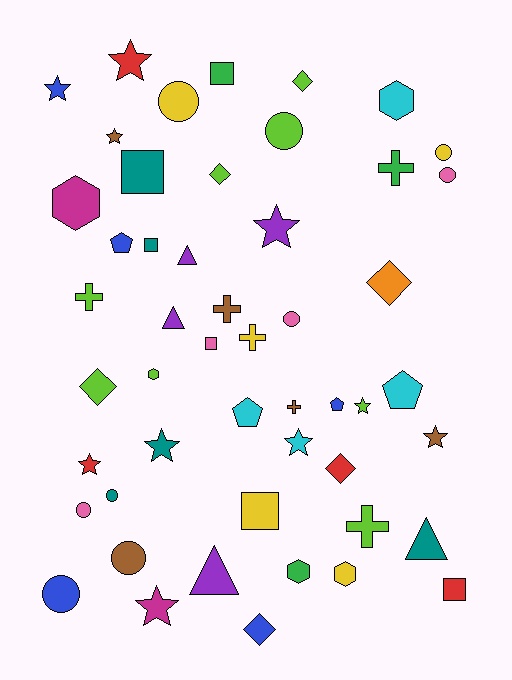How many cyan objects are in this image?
There are 4 cyan objects.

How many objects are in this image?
There are 50 objects.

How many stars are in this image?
There are 10 stars.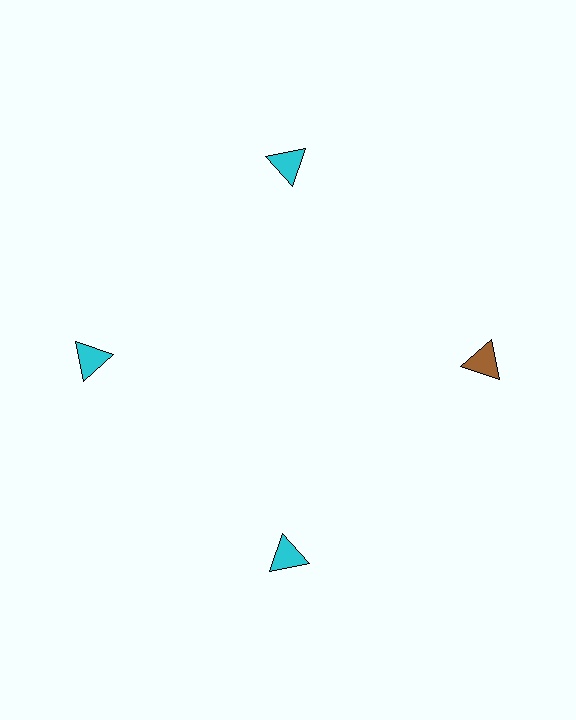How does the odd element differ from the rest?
It has a different color: brown instead of cyan.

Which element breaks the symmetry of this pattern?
The brown triangle at roughly the 3 o'clock position breaks the symmetry. All other shapes are cyan triangles.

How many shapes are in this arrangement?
There are 4 shapes arranged in a ring pattern.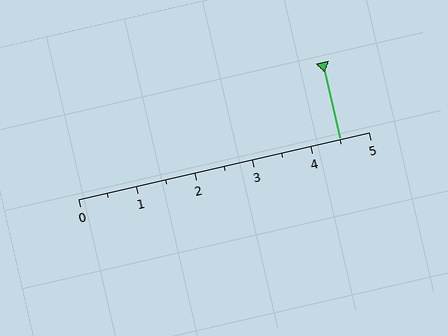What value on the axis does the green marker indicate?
The marker indicates approximately 4.5.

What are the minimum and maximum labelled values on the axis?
The axis runs from 0 to 5.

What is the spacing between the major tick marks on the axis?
The major ticks are spaced 1 apart.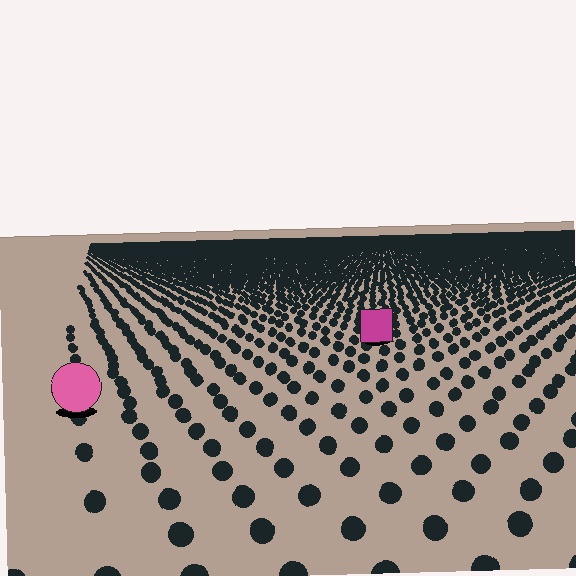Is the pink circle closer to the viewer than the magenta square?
Yes. The pink circle is closer — you can tell from the texture gradient: the ground texture is coarser near it.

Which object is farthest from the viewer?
The magenta square is farthest from the viewer. It appears smaller and the ground texture around it is denser.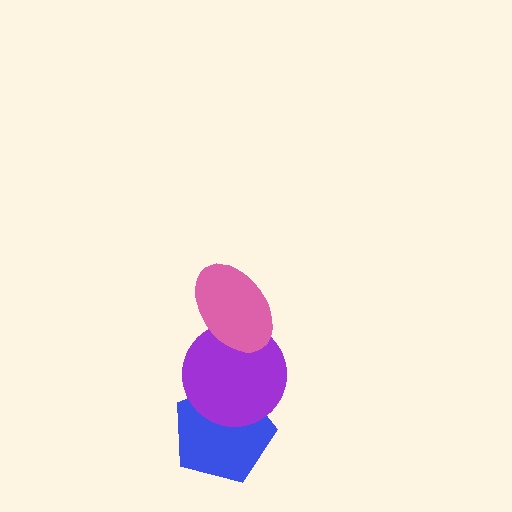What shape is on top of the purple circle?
The pink ellipse is on top of the purple circle.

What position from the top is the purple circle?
The purple circle is 2nd from the top.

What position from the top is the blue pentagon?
The blue pentagon is 3rd from the top.